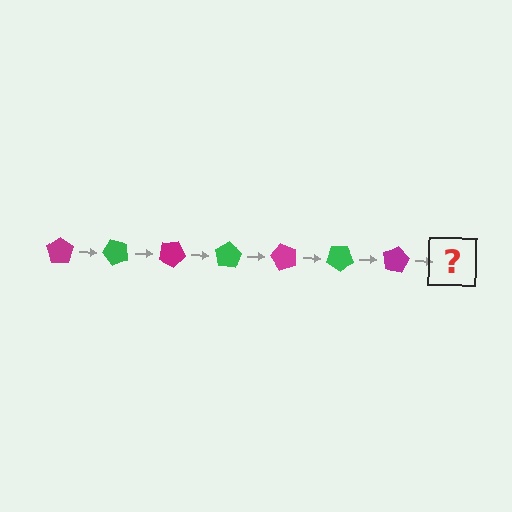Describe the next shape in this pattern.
It should be a green pentagon, rotated 350 degrees from the start.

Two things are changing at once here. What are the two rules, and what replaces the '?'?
The two rules are that it rotates 50 degrees each step and the color cycles through magenta and green. The '?' should be a green pentagon, rotated 350 degrees from the start.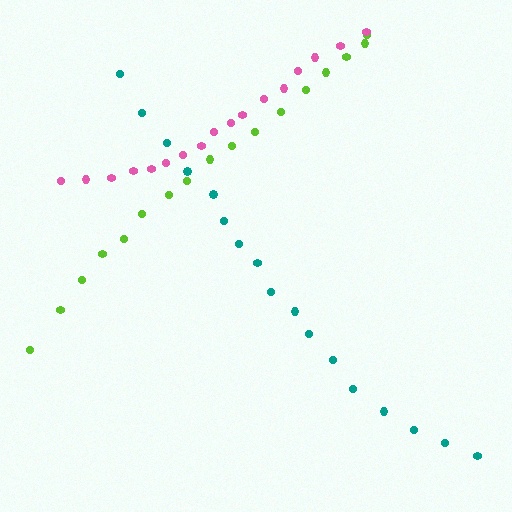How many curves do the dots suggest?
There are 3 distinct paths.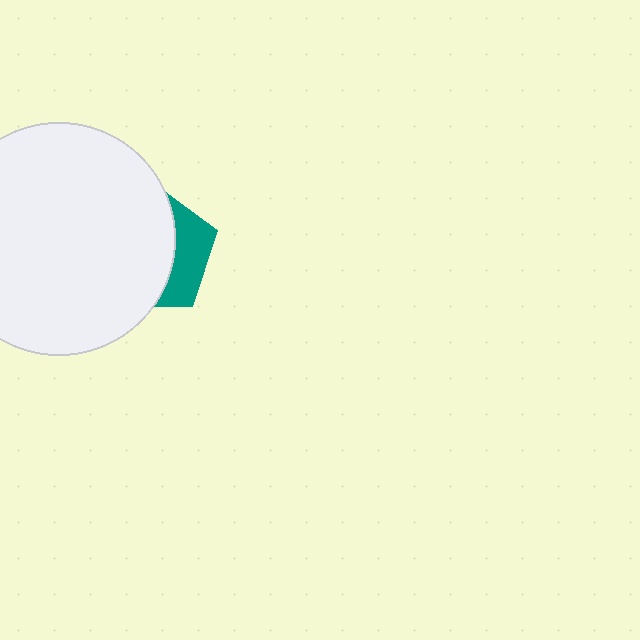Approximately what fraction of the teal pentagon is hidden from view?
Roughly 69% of the teal pentagon is hidden behind the white circle.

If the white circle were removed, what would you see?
You would see the complete teal pentagon.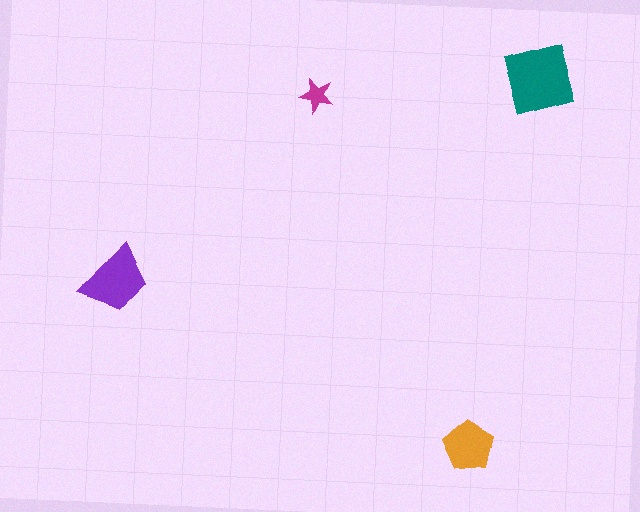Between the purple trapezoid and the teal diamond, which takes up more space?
The teal diamond.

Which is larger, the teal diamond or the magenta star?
The teal diamond.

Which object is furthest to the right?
The teal diamond is rightmost.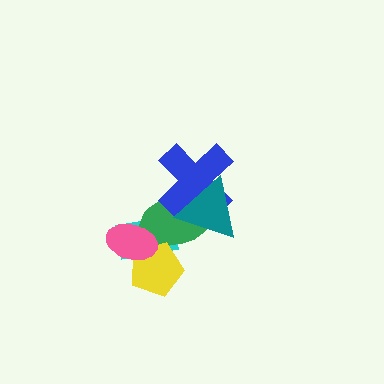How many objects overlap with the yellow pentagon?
3 objects overlap with the yellow pentagon.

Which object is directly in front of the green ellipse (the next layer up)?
The blue cross is directly in front of the green ellipse.